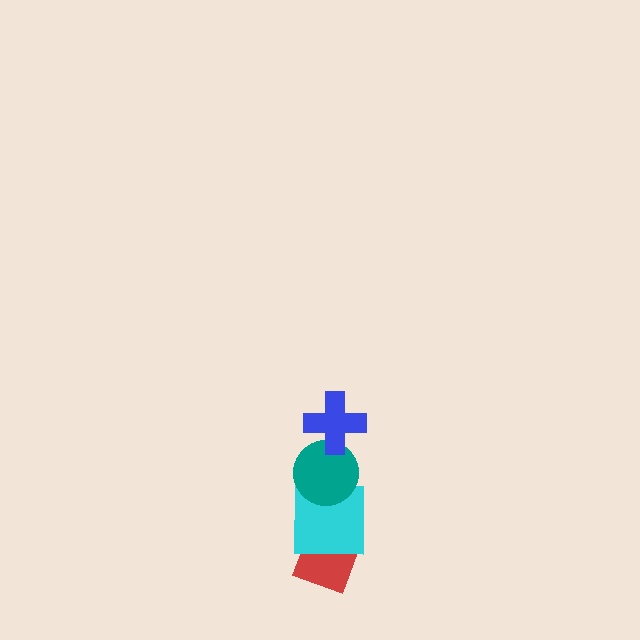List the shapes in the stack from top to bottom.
From top to bottom: the blue cross, the teal circle, the cyan square, the red diamond.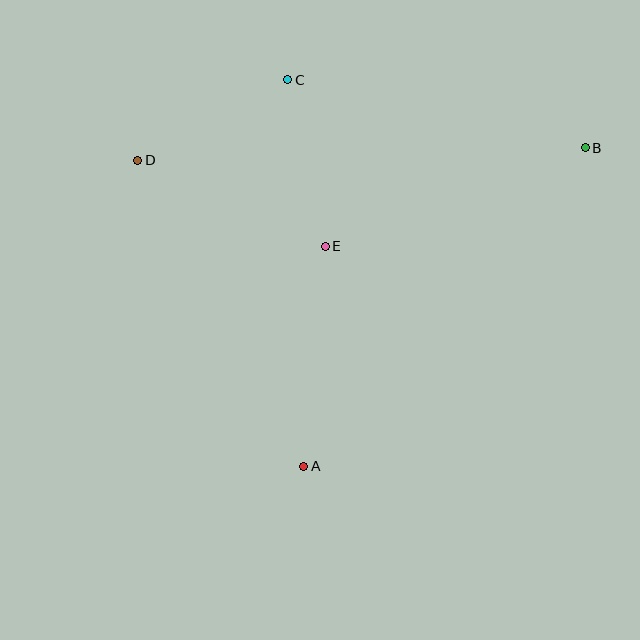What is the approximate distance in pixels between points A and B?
The distance between A and B is approximately 425 pixels.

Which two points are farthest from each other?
Points B and D are farthest from each other.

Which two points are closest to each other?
Points C and D are closest to each other.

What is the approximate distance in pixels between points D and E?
The distance between D and E is approximately 207 pixels.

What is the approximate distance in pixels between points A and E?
The distance between A and E is approximately 221 pixels.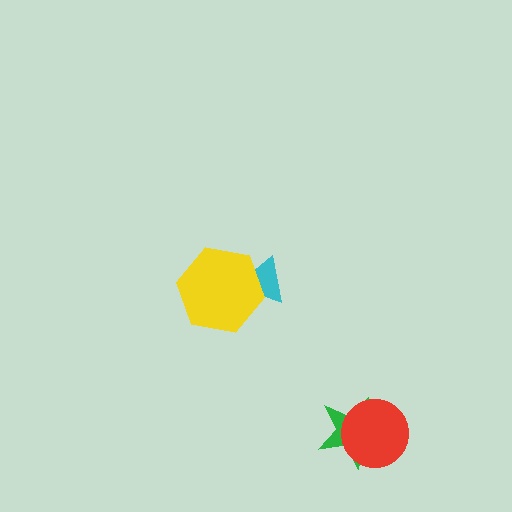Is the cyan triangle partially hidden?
Yes, it is partially covered by another shape.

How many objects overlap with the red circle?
1 object overlaps with the red circle.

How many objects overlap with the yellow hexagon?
1 object overlaps with the yellow hexagon.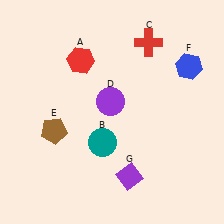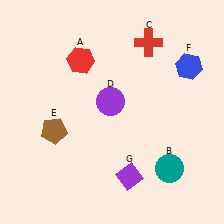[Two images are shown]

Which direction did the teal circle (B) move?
The teal circle (B) moved right.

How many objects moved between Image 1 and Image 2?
1 object moved between the two images.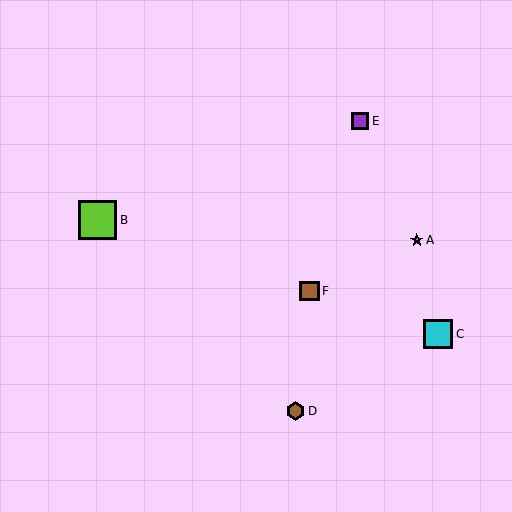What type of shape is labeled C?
Shape C is a cyan square.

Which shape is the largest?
The lime square (labeled B) is the largest.